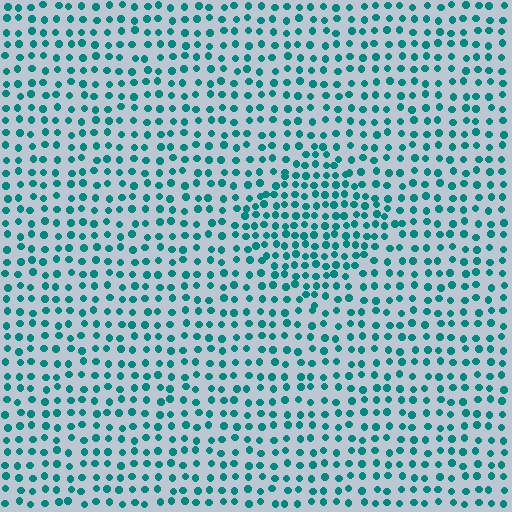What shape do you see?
I see a diamond.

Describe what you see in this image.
The image contains small teal elements arranged at two different densities. A diamond-shaped region is visible where the elements are more densely packed than the surrounding area.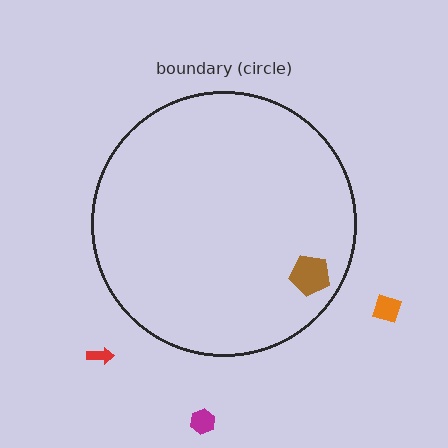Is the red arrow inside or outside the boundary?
Outside.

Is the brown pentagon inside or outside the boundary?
Inside.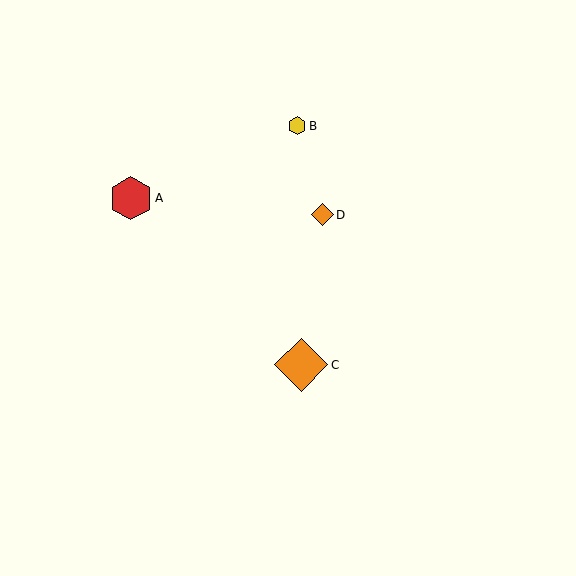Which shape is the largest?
The orange diamond (labeled C) is the largest.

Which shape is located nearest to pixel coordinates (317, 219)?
The orange diamond (labeled D) at (322, 215) is nearest to that location.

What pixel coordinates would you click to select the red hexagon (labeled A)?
Click at (131, 198) to select the red hexagon A.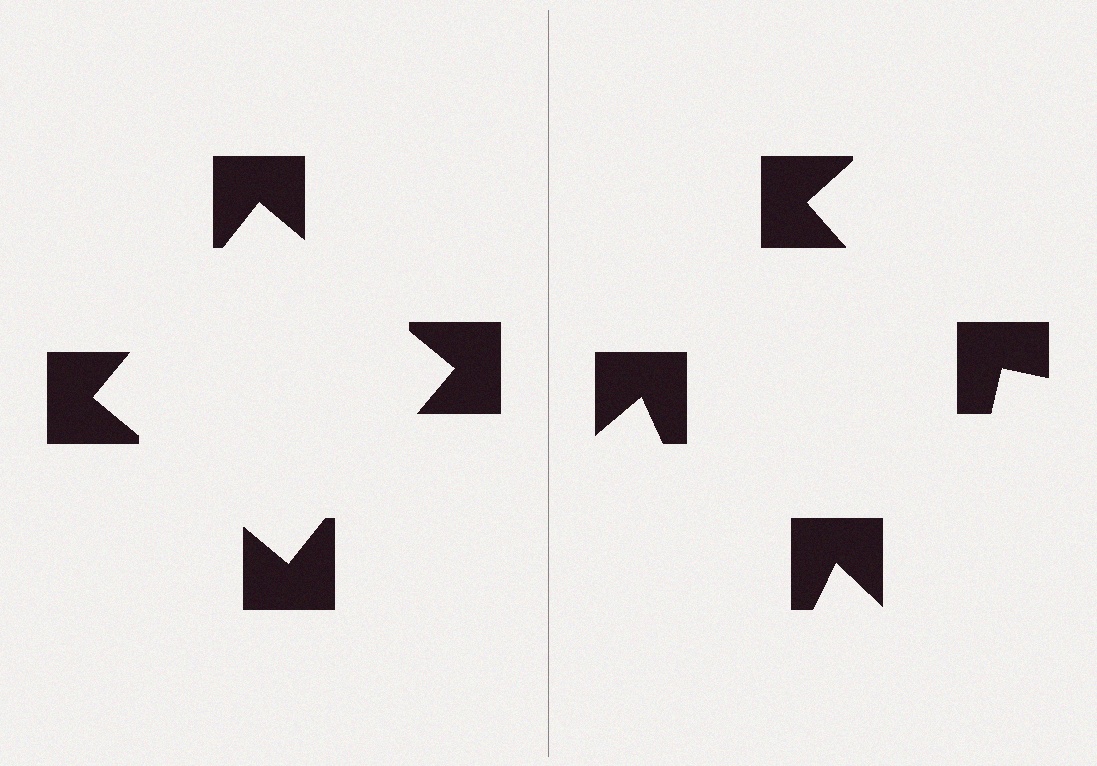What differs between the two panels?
The notched squares are positioned identically on both sides; only the wedge orientations differ. On the left they align to a square; on the right they are misaligned.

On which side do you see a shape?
An illusory square appears on the left side. On the right side the wedge cuts are rotated, so no coherent shape forms.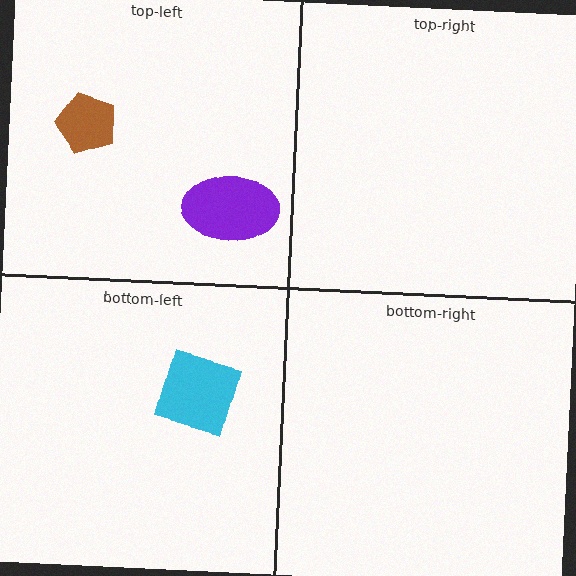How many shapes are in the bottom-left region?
1.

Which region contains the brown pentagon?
The top-left region.